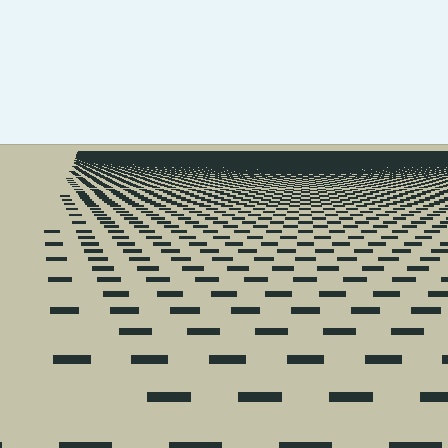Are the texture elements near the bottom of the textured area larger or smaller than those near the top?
Larger. Near the bottom, elements are closer to the viewer and appear at a bigger on-screen size.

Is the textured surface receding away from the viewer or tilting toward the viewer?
The surface is receding away from the viewer. Texture elements get smaller and denser toward the top.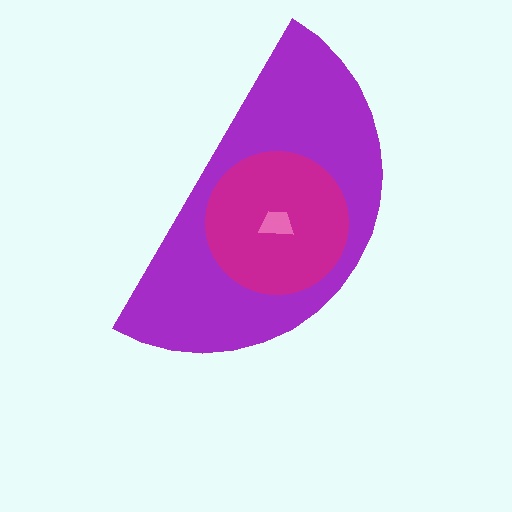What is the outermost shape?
The purple semicircle.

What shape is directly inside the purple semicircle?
The magenta circle.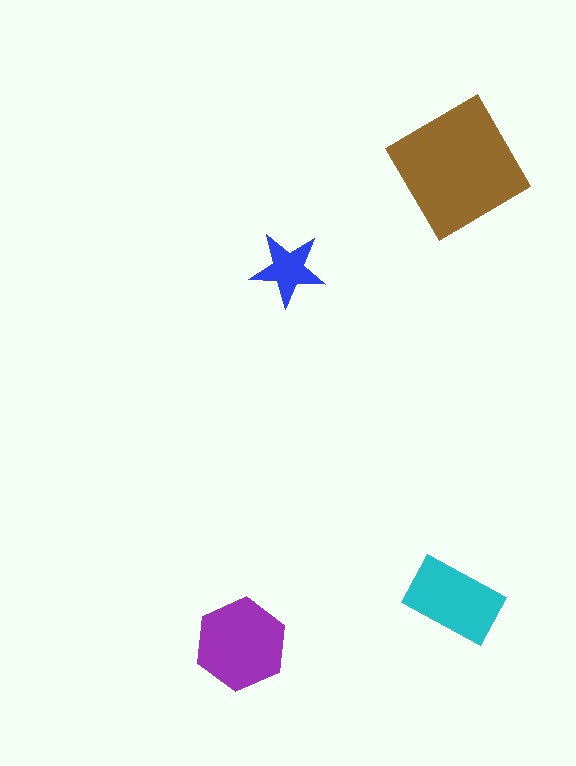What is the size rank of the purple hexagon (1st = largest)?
2nd.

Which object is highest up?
The brown diamond is topmost.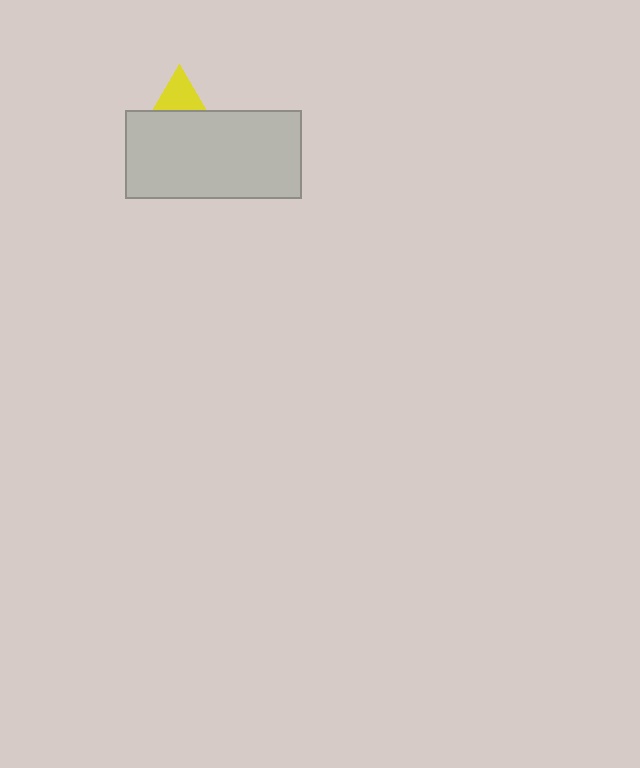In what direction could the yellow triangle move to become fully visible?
The yellow triangle could move up. That would shift it out from behind the light gray rectangle entirely.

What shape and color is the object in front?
The object in front is a light gray rectangle.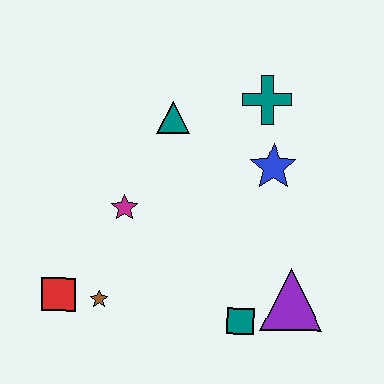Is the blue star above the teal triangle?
No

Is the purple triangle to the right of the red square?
Yes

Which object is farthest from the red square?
The teal cross is farthest from the red square.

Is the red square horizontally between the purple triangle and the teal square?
No